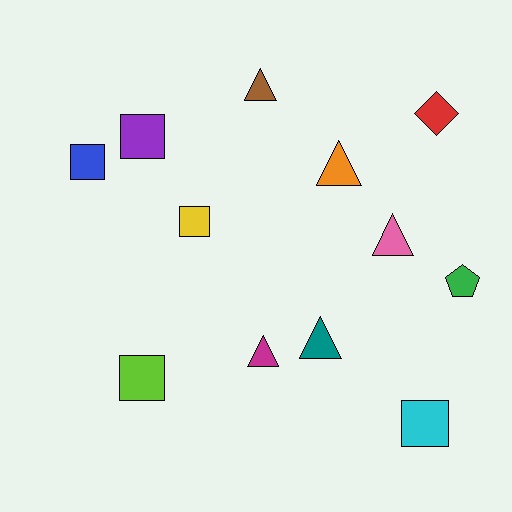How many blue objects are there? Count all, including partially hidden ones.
There is 1 blue object.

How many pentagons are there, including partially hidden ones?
There is 1 pentagon.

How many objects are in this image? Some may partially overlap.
There are 12 objects.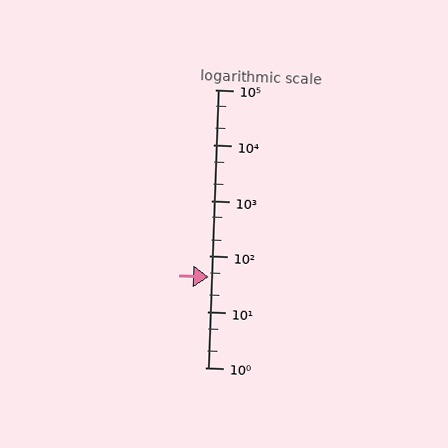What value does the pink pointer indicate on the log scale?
The pointer indicates approximately 42.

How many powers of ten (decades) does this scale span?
The scale spans 5 decades, from 1 to 100000.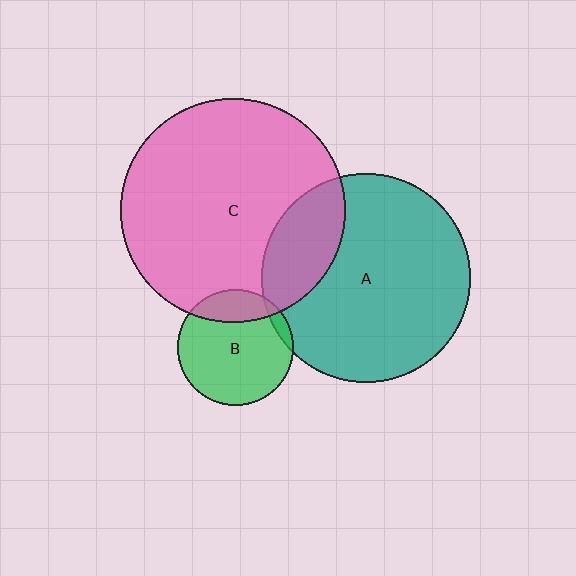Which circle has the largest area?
Circle C (pink).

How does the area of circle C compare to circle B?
Approximately 3.8 times.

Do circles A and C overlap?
Yes.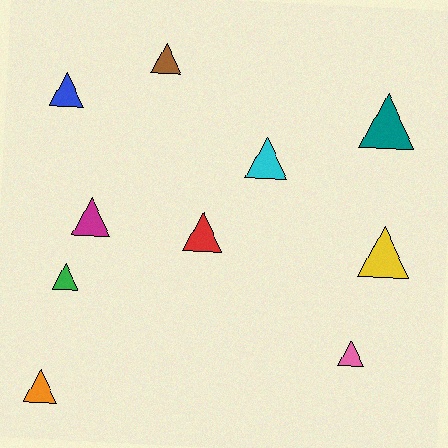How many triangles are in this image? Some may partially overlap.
There are 10 triangles.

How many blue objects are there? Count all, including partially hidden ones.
There is 1 blue object.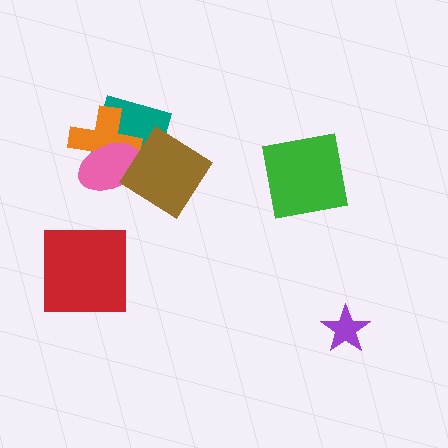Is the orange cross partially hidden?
Yes, it is partially covered by another shape.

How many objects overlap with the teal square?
3 objects overlap with the teal square.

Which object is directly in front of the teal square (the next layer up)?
The orange cross is directly in front of the teal square.